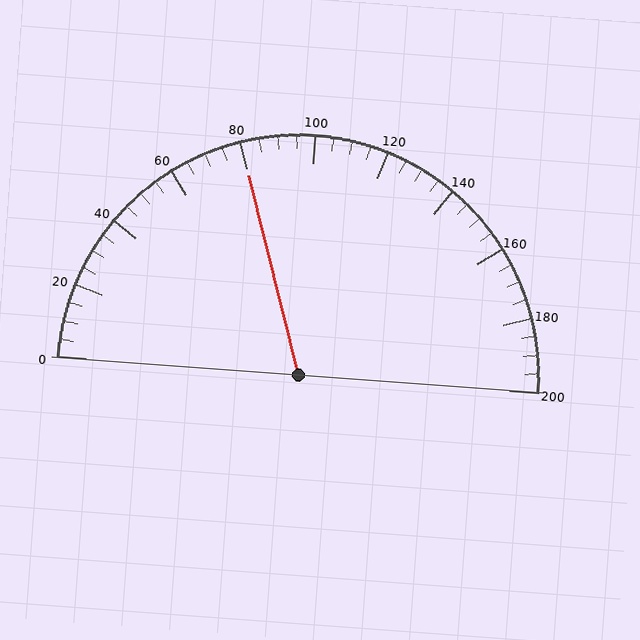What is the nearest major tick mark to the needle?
The nearest major tick mark is 80.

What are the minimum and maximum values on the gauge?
The gauge ranges from 0 to 200.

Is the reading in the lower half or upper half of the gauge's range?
The reading is in the lower half of the range (0 to 200).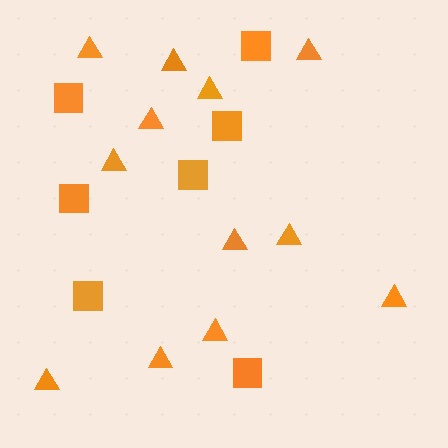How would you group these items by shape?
There are 2 groups: one group of squares (7) and one group of triangles (12).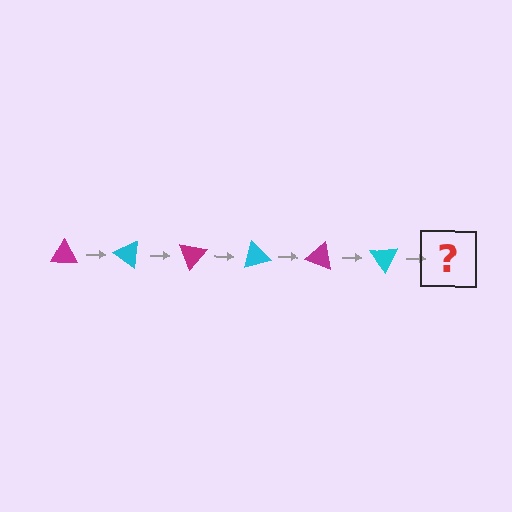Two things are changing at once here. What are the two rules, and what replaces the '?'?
The two rules are that it rotates 35 degrees each step and the color cycles through magenta and cyan. The '?' should be a magenta triangle, rotated 210 degrees from the start.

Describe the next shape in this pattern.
It should be a magenta triangle, rotated 210 degrees from the start.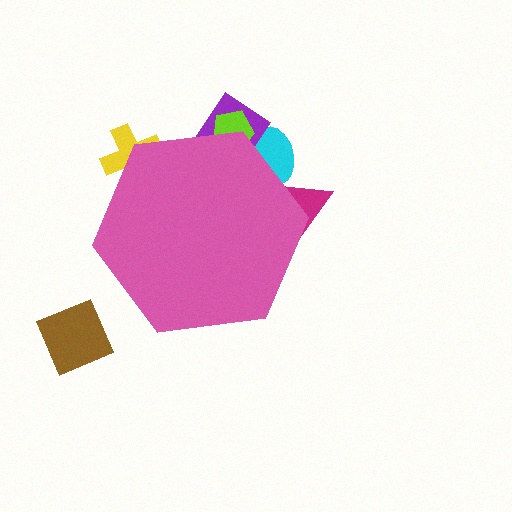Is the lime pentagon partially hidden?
Yes, the lime pentagon is partially hidden behind the pink hexagon.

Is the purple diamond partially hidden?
Yes, the purple diamond is partially hidden behind the pink hexagon.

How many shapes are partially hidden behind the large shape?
5 shapes are partially hidden.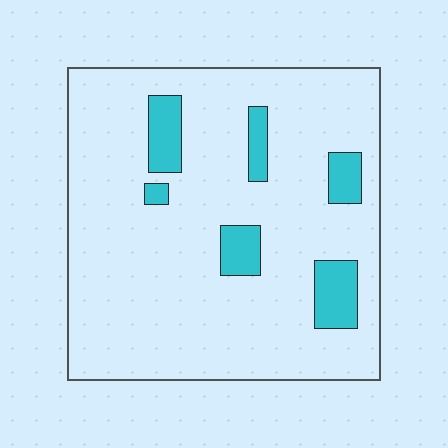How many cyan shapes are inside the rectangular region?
6.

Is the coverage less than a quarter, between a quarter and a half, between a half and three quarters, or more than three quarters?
Less than a quarter.